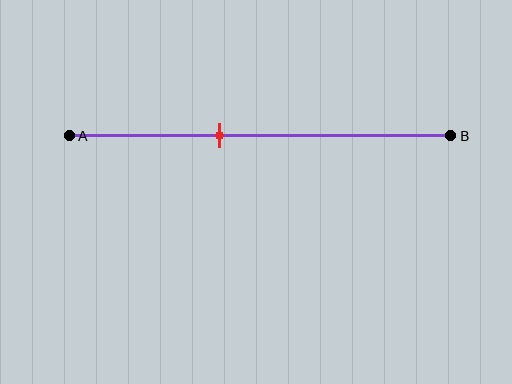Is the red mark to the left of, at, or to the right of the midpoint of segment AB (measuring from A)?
The red mark is to the left of the midpoint of segment AB.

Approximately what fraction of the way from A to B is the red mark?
The red mark is approximately 40% of the way from A to B.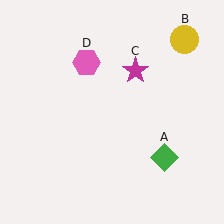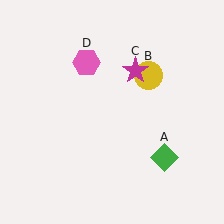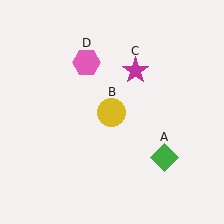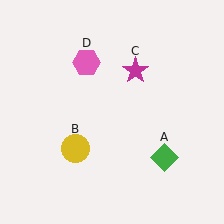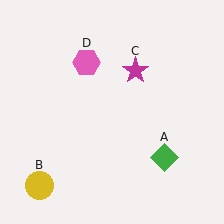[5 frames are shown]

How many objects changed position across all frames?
1 object changed position: yellow circle (object B).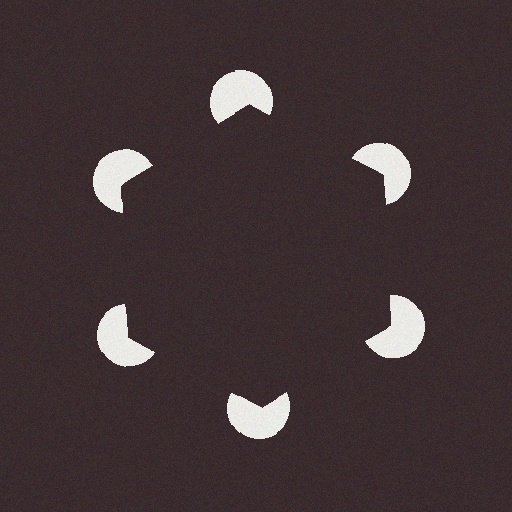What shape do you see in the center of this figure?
An illusory hexagon — its edges are inferred from the aligned wedge cuts in the pac-man discs, not physically drawn.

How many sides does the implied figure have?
6 sides.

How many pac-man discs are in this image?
There are 6 — one at each vertex of the illusory hexagon.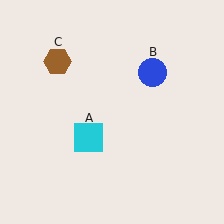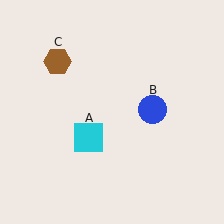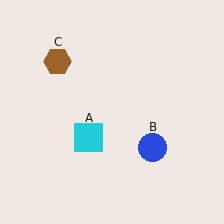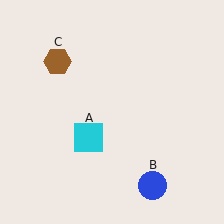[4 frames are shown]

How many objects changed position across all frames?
1 object changed position: blue circle (object B).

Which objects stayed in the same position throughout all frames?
Cyan square (object A) and brown hexagon (object C) remained stationary.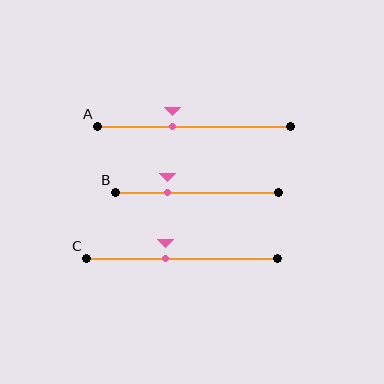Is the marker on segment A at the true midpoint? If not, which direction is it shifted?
No, the marker on segment A is shifted to the left by about 11% of the segment length.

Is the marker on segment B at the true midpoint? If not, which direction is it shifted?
No, the marker on segment B is shifted to the left by about 18% of the segment length.